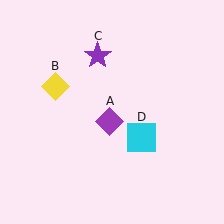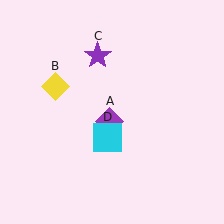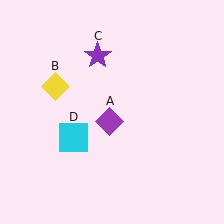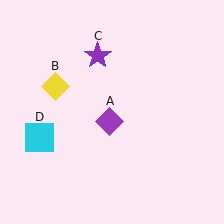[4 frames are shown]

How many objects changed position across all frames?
1 object changed position: cyan square (object D).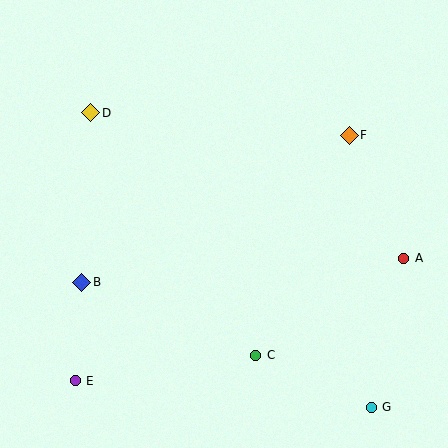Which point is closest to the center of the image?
Point C at (256, 355) is closest to the center.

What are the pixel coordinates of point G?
Point G is at (371, 407).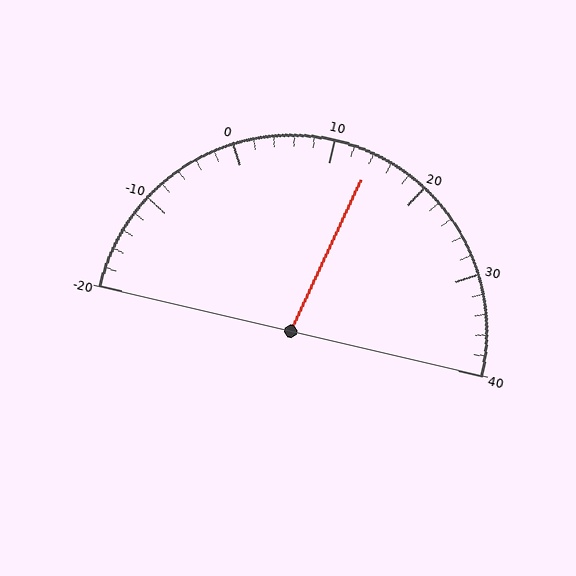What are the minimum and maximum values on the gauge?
The gauge ranges from -20 to 40.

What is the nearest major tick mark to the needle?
The nearest major tick mark is 10.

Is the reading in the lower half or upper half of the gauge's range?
The reading is in the upper half of the range (-20 to 40).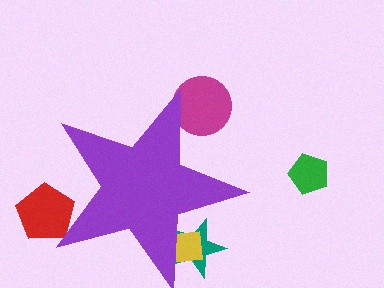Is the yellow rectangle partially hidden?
Yes, the yellow rectangle is partially hidden behind the purple star.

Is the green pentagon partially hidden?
No, the green pentagon is fully visible.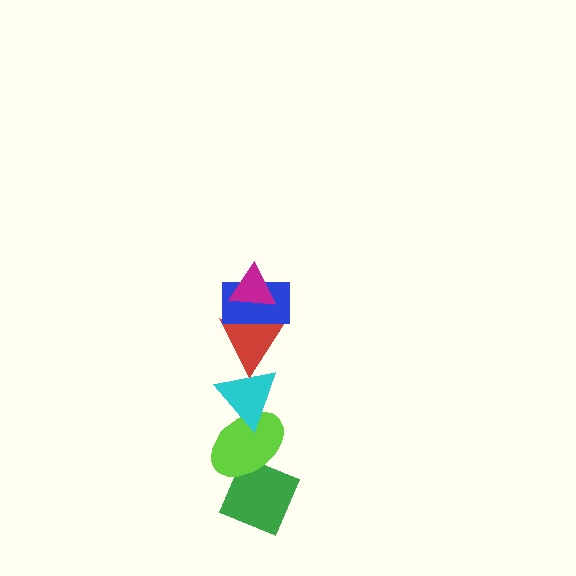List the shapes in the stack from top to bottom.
From top to bottom: the magenta triangle, the blue rectangle, the red triangle, the cyan triangle, the lime ellipse, the green diamond.